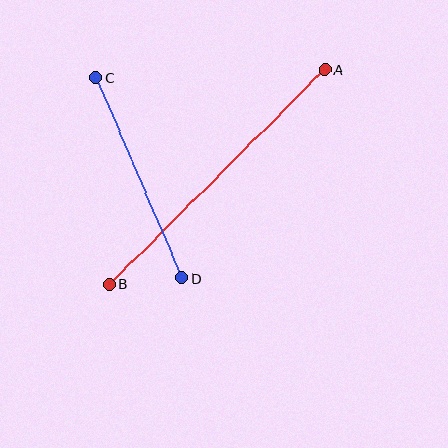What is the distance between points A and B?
The distance is approximately 304 pixels.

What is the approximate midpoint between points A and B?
The midpoint is at approximately (217, 177) pixels.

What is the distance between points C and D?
The distance is approximately 218 pixels.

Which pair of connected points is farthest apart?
Points A and B are farthest apart.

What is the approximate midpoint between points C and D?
The midpoint is at approximately (139, 178) pixels.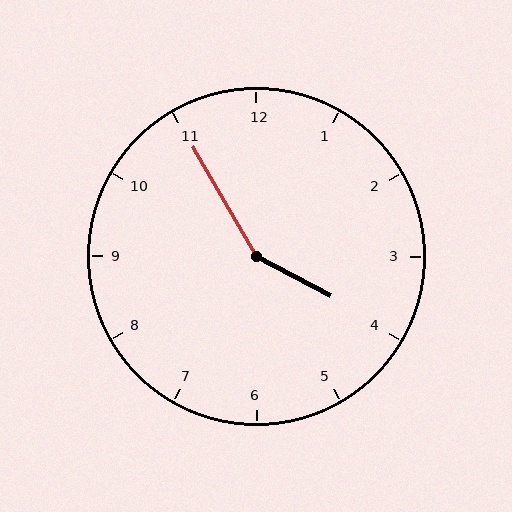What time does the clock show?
3:55.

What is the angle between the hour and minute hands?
Approximately 148 degrees.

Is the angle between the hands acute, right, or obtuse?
It is obtuse.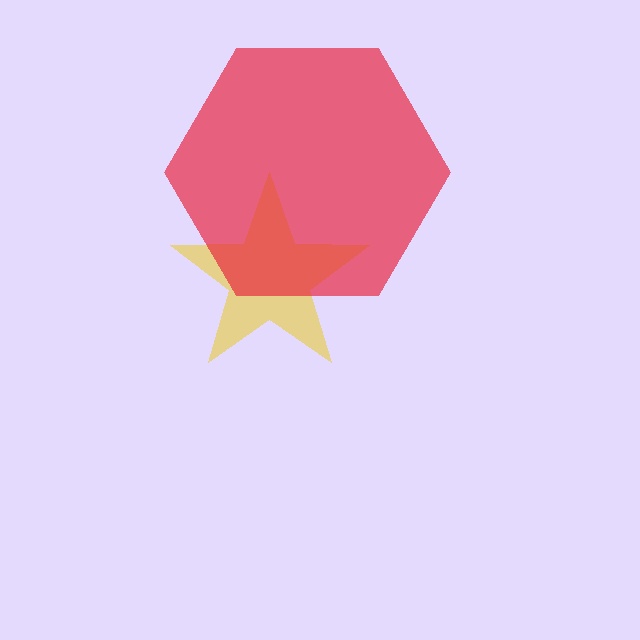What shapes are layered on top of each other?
The layered shapes are: a yellow star, a red hexagon.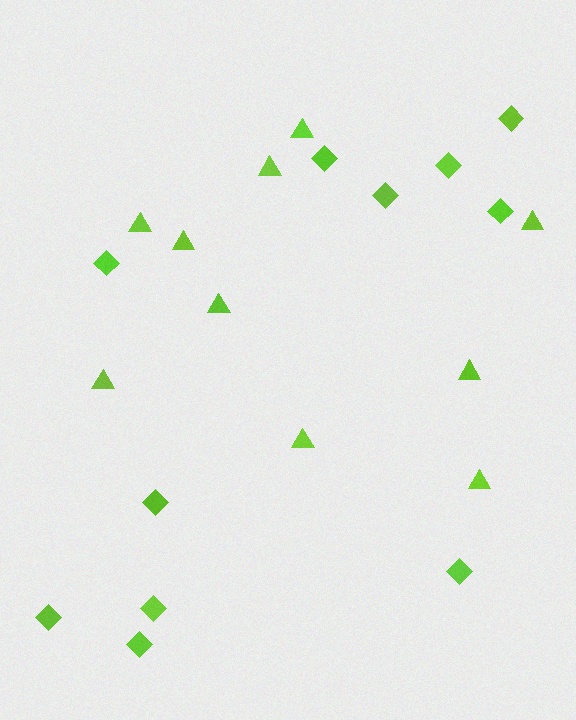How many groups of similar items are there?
There are 2 groups: one group of triangles (10) and one group of diamonds (11).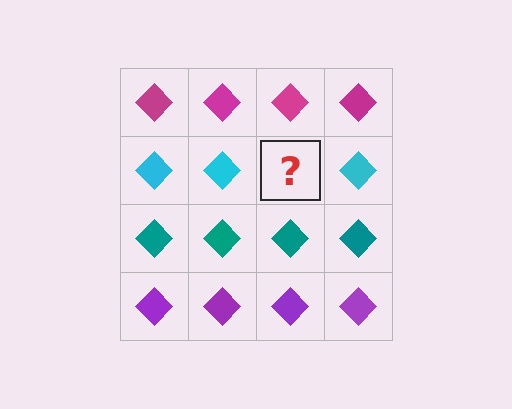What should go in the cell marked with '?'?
The missing cell should contain a cyan diamond.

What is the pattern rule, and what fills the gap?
The rule is that each row has a consistent color. The gap should be filled with a cyan diamond.